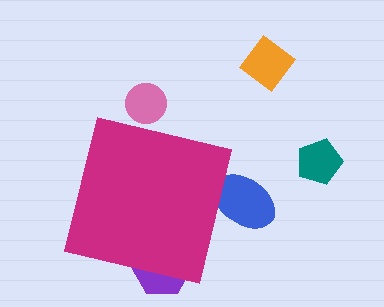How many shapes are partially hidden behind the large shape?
3 shapes are partially hidden.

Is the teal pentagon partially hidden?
No, the teal pentagon is fully visible.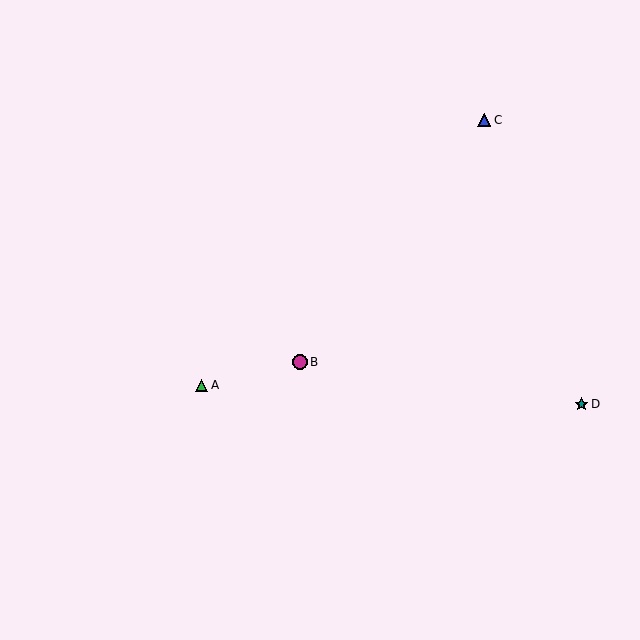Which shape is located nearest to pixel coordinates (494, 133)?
The blue triangle (labeled C) at (484, 120) is nearest to that location.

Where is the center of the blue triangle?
The center of the blue triangle is at (484, 120).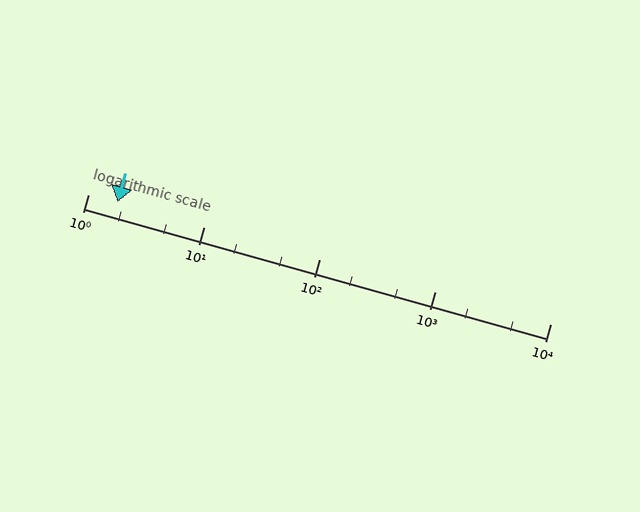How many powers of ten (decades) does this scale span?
The scale spans 4 decades, from 1 to 10000.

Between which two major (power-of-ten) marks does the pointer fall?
The pointer is between 1 and 10.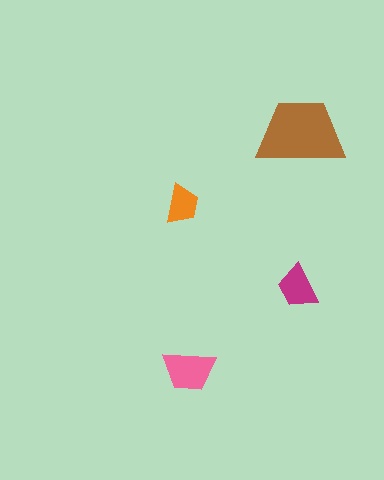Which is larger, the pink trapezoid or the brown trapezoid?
The brown one.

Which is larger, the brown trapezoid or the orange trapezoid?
The brown one.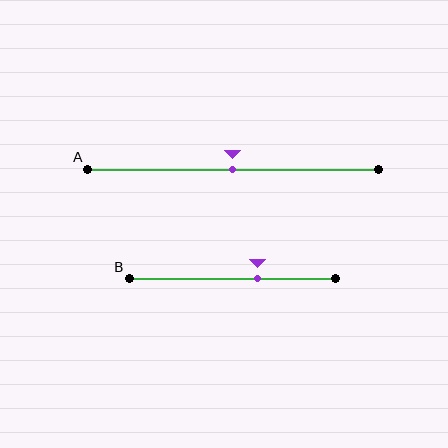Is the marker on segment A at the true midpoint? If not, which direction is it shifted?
Yes, the marker on segment A is at the true midpoint.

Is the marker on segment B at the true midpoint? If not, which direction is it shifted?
No, the marker on segment B is shifted to the right by about 12% of the segment length.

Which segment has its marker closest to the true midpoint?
Segment A has its marker closest to the true midpoint.